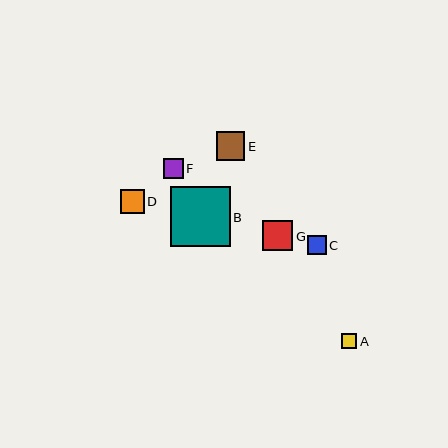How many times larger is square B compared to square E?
Square B is approximately 2.1 times the size of square E.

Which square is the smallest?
Square A is the smallest with a size of approximately 16 pixels.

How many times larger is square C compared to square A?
Square C is approximately 1.2 times the size of square A.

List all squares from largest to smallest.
From largest to smallest: B, G, E, D, F, C, A.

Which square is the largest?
Square B is the largest with a size of approximately 60 pixels.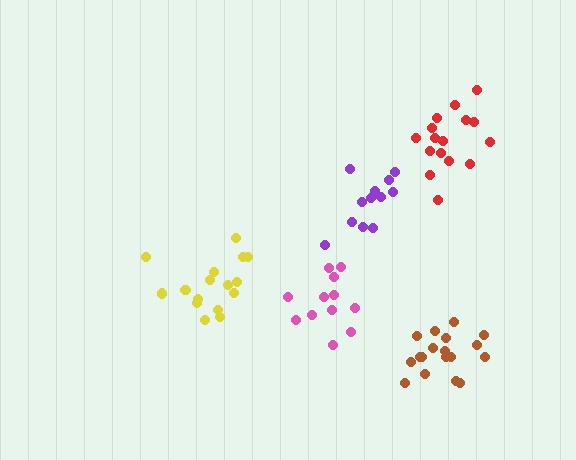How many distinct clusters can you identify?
There are 5 distinct clusters.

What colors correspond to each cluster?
The clusters are colored: purple, brown, red, pink, yellow.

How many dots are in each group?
Group 1: 12 dots, Group 2: 18 dots, Group 3: 16 dots, Group 4: 12 dots, Group 5: 16 dots (74 total).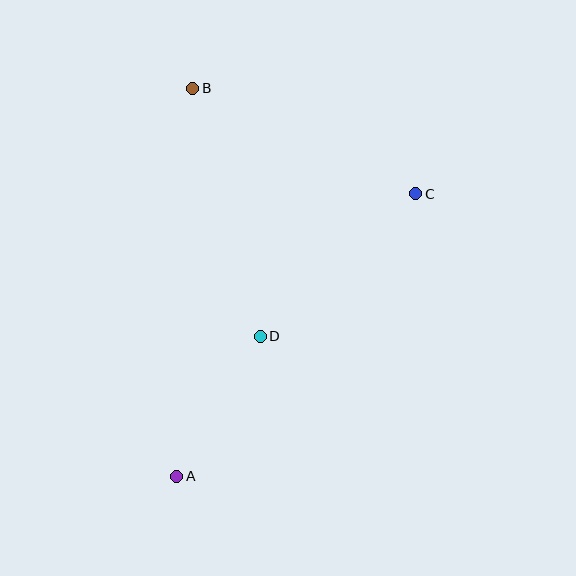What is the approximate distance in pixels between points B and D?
The distance between B and D is approximately 257 pixels.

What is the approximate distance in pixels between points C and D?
The distance between C and D is approximately 211 pixels.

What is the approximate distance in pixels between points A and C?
The distance between A and C is approximately 370 pixels.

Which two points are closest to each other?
Points A and D are closest to each other.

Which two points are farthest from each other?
Points A and B are farthest from each other.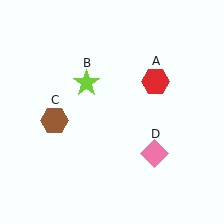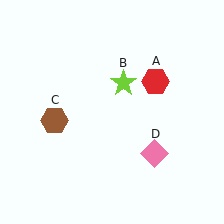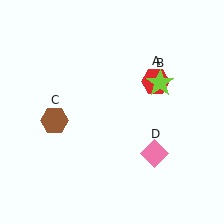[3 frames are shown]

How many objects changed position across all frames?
1 object changed position: lime star (object B).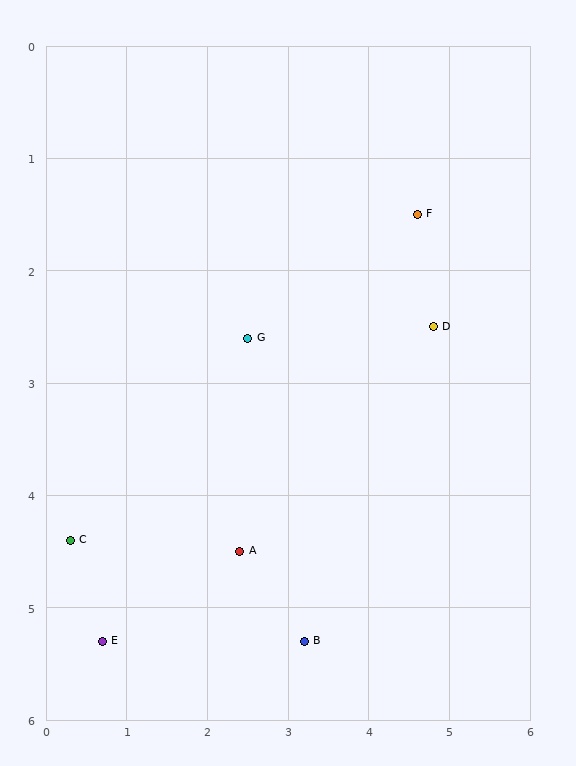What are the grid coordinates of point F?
Point F is at approximately (4.6, 1.5).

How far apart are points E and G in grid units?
Points E and G are about 3.2 grid units apart.